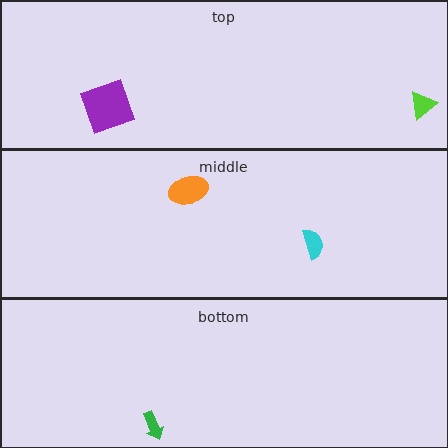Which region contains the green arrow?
The bottom region.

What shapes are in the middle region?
The cyan semicircle, the orange ellipse.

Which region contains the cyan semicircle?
The middle region.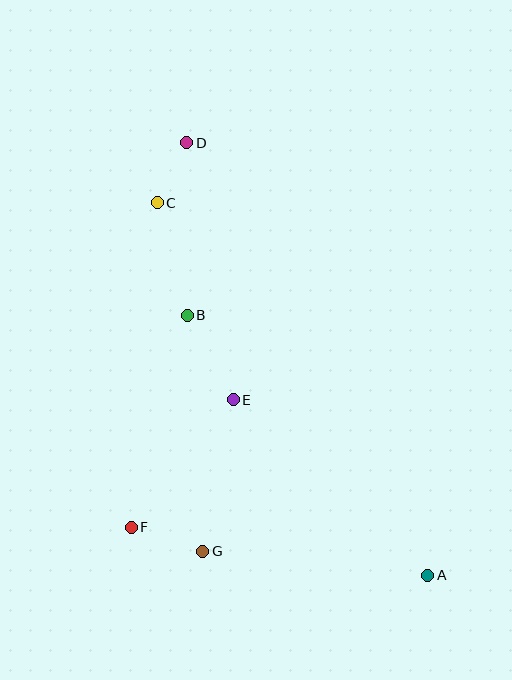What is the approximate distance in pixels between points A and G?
The distance between A and G is approximately 226 pixels.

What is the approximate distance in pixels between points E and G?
The distance between E and G is approximately 155 pixels.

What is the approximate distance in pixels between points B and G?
The distance between B and G is approximately 236 pixels.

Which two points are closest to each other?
Points C and D are closest to each other.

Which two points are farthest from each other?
Points A and D are farthest from each other.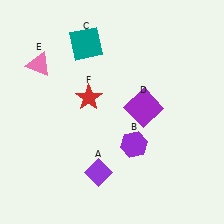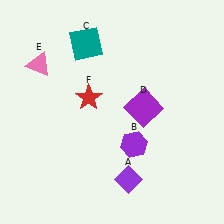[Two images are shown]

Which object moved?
The purple diamond (A) moved right.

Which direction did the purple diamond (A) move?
The purple diamond (A) moved right.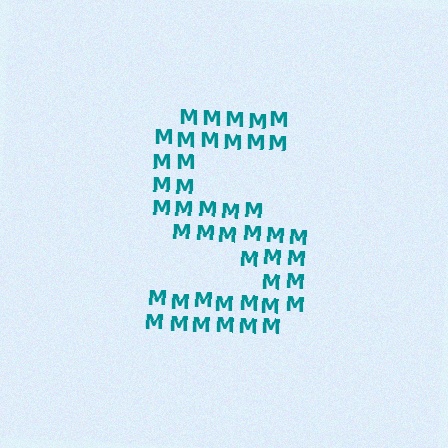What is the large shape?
The large shape is the letter S.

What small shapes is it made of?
It is made of small letter M's.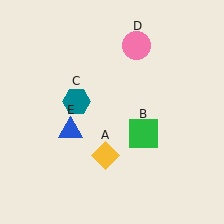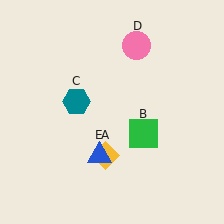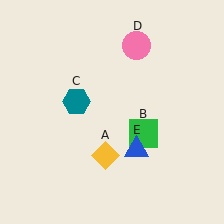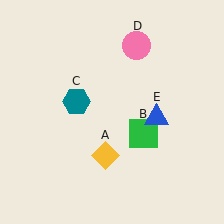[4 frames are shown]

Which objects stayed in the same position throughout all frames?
Yellow diamond (object A) and green square (object B) and teal hexagon (object C) and pink circle (object D) remained stationary.